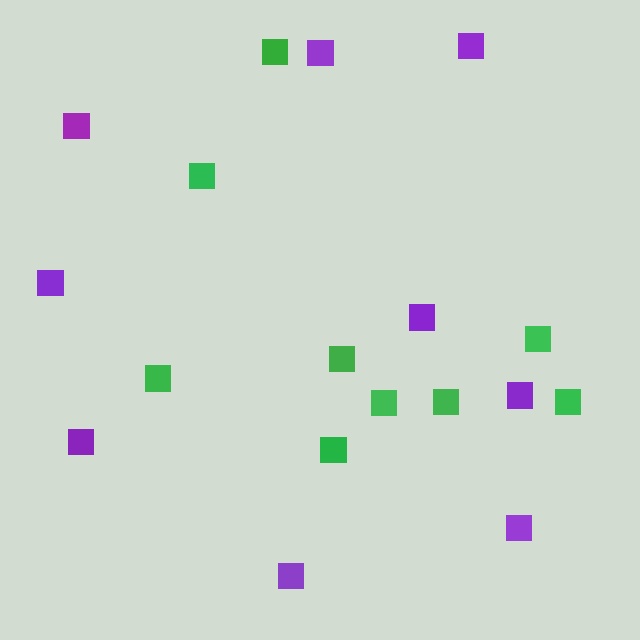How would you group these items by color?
There are 2 groups: one group of purple squares (9) and one group of green squares (9).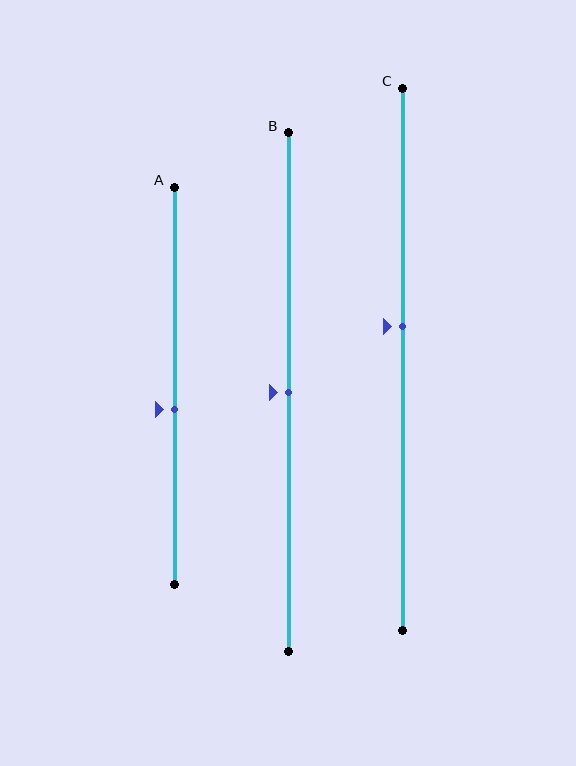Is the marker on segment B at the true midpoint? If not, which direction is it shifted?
Yes, the marker on segment B is at the true midpoint.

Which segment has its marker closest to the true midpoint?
Segment B has its marker closest to the true midpoint.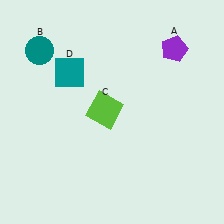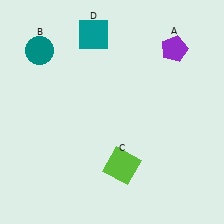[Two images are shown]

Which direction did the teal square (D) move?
The teal square (D) moved up.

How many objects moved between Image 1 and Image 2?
2 objects moved between the two images.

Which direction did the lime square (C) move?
The lime square (C) moved down.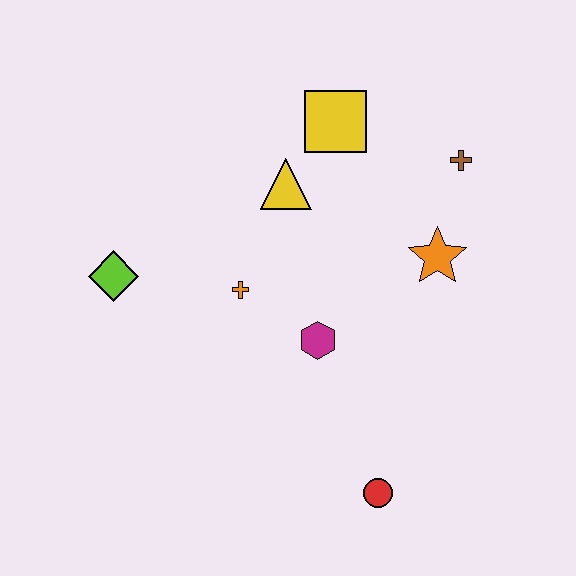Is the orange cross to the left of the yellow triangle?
Yes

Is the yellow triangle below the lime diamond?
No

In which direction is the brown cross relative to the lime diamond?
The brown cross is to the right of the lime diamond.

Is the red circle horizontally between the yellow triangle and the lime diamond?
No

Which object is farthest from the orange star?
The lime diamond is farthest from the orange star.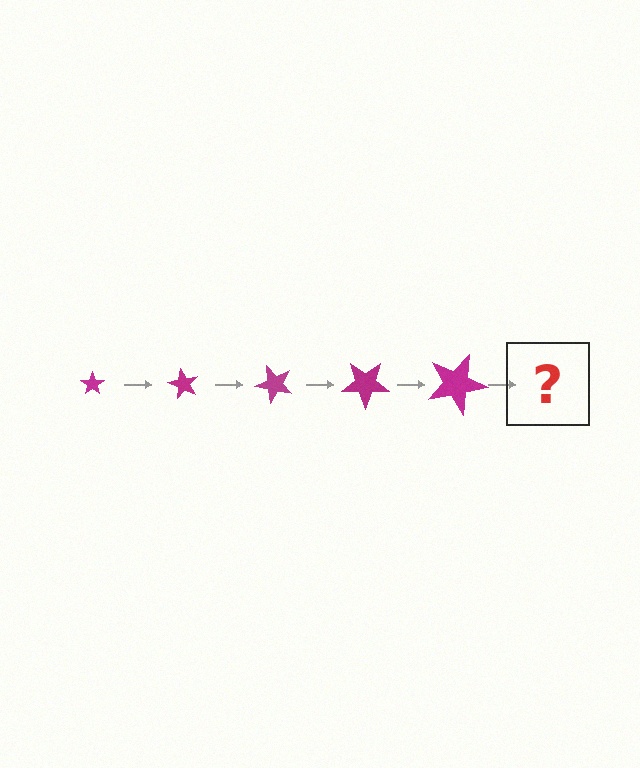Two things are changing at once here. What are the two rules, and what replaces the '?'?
The two rules are that the star grows larger each step and it rotates 60 degrees each step. The '?' should be a star, larger than the previous one and rotated 300 degrees from the start.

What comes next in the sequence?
The next element should be a star, larger than the previous one and rotated 300 degrees from the start.